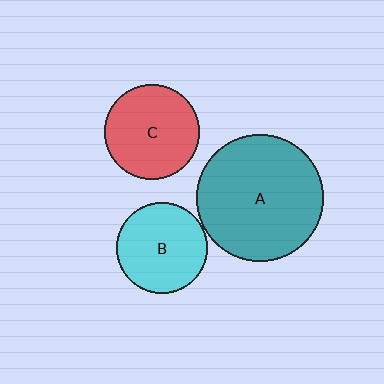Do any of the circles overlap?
No, none of the circles overlap.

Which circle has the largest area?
Circle A (teal).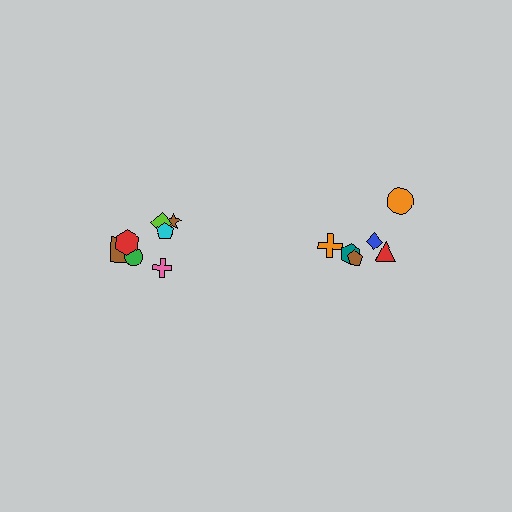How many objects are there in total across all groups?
There are 14 objects.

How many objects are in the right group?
There are 6 objects.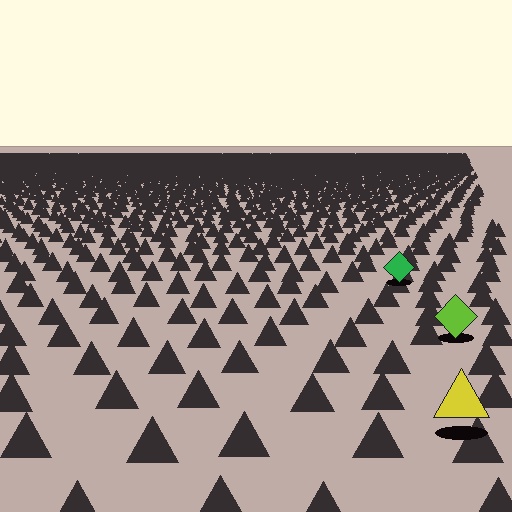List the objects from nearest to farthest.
From nearest to farthest: the yellow triangle, the lime diamond, the green diamond.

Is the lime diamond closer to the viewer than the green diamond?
Yes. The lime diamond is closer — you can tell from the texture gradient: the ground texture is coarser near it.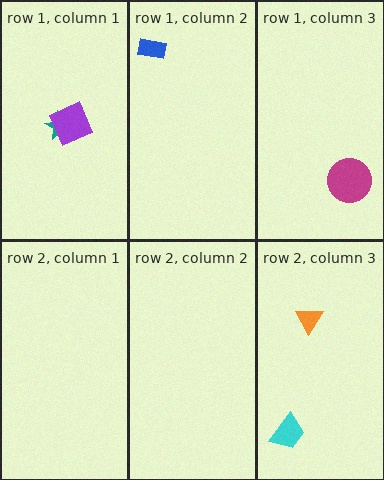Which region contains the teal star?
The row 1, column 1 region.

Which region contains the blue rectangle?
The row 1, column 2 region.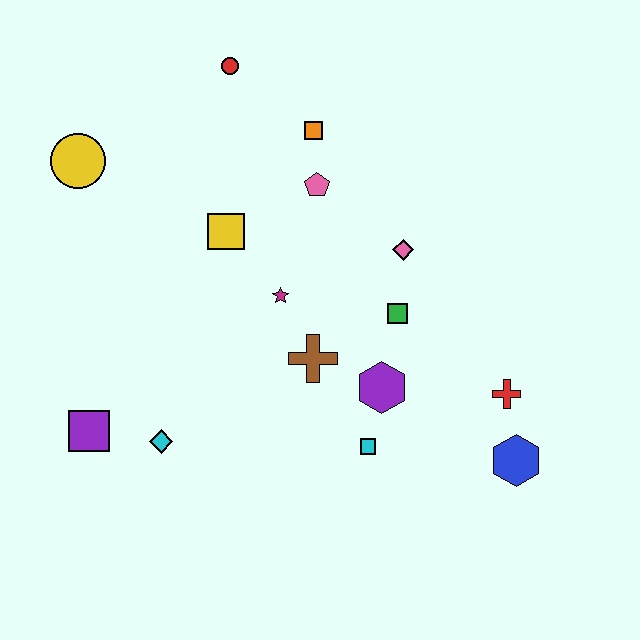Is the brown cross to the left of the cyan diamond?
No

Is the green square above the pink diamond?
No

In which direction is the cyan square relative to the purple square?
The cyan square is to the right of the purple square.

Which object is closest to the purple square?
The cyan diamond is closest to the purple square.